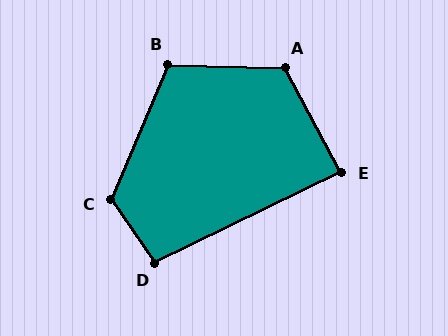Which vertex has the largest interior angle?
C, at approximately 122 degrees.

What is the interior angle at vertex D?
Approximately 99 degrees (obtuse).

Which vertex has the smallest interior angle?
E, at approximately 88 degrees.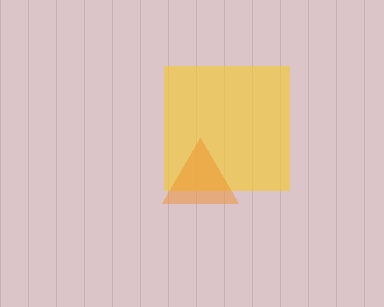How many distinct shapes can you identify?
There are 2 distinct shapes: a yellow square, an orange triangle.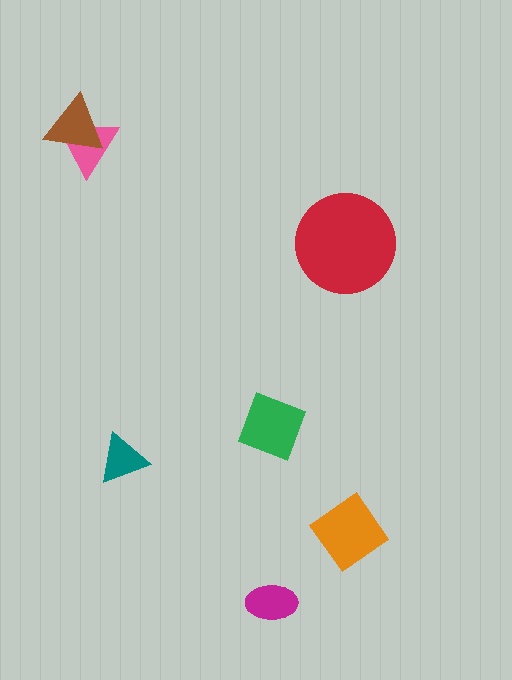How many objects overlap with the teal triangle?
0 objects overlap with the teal triangle.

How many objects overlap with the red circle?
0 objects overlap with the red circle.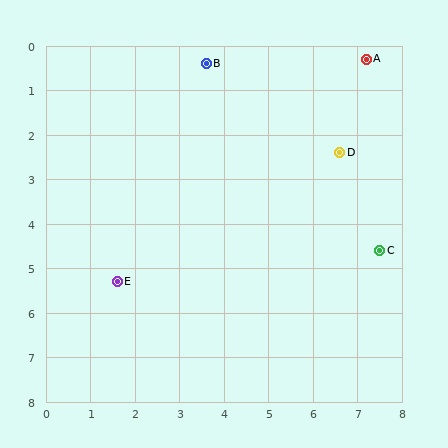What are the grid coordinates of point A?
Point A is at approximately (7.2, 0.3).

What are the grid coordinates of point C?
Point C is at approximately (7.5, 4.6).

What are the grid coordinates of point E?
Point E is at approximately (1.6, 5.3).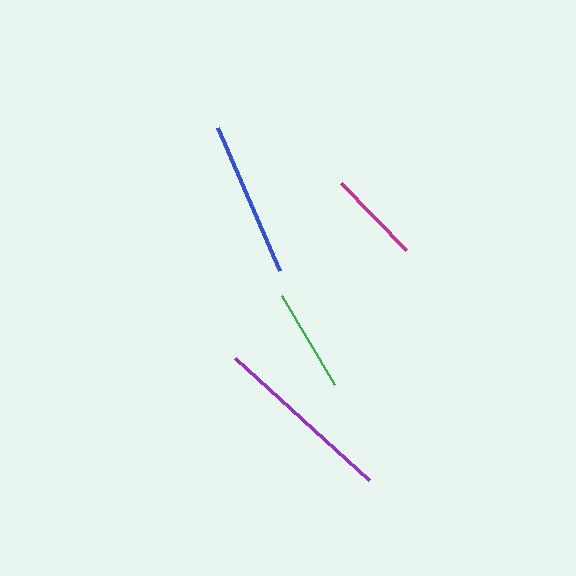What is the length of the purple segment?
The purple segment is approximately 181 pixels long.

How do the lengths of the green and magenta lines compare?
The green and magenta lines are approximately the same length.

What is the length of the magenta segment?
The magenta segment is approximately 94 pixels long.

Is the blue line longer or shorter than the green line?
The blue line is longer than the green line.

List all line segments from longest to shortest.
From longest to shortest: purple, blue, green, magenta.